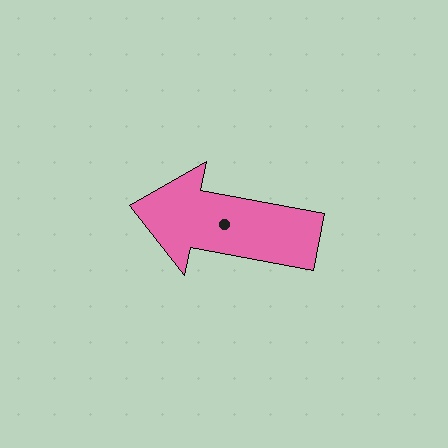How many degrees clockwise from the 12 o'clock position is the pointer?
Approximately 281 degrees.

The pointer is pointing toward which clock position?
Roughly 9 o'clock.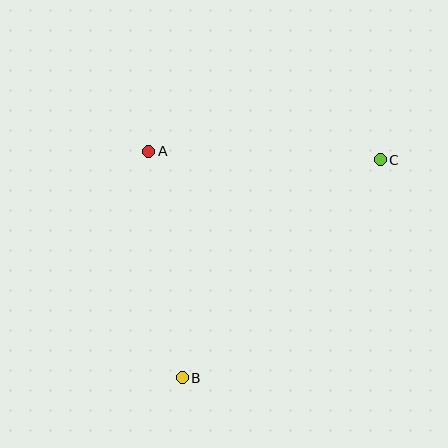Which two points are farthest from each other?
Points B and C are farthest from each other.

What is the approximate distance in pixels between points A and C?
The distance between A and C is approximately 232 pixels.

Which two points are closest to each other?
Points A and B are closest to each other.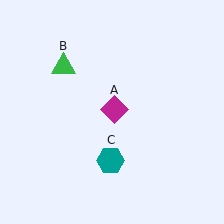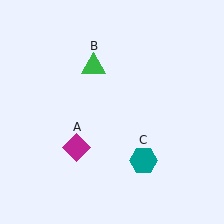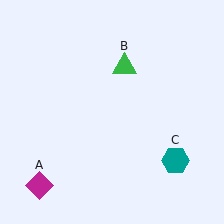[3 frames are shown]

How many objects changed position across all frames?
3 objects changed position: magenta diamond (object A), green triangle (object B), teal hexagon (object C).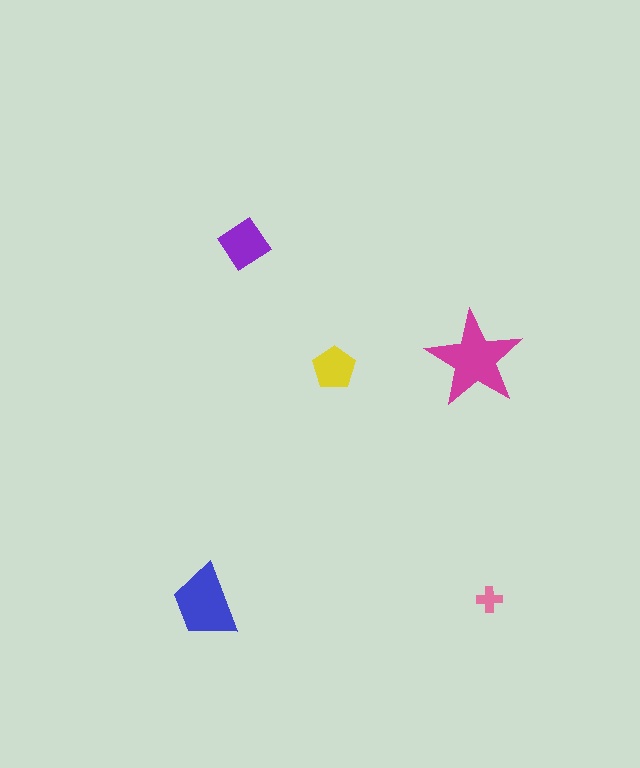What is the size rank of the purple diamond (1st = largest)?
3rd.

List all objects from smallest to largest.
The pink cross, the yellow pentagon, the purple diamond, the blue trapezoid, the magenta star.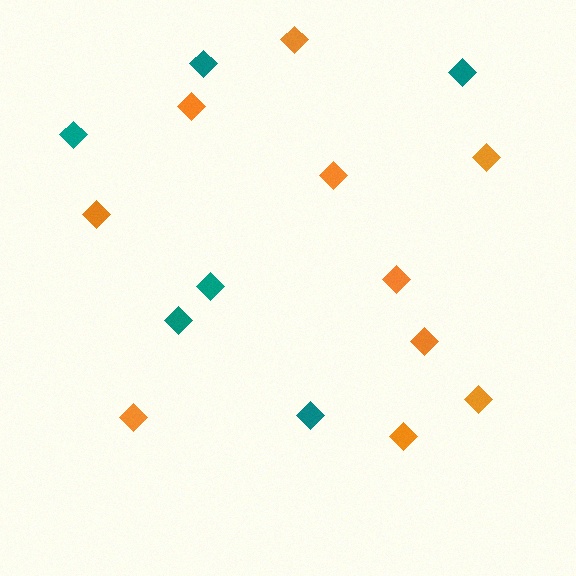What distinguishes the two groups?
There are 2 groups: one group of orange diamonds (10) and one group of teal diamonds (6).